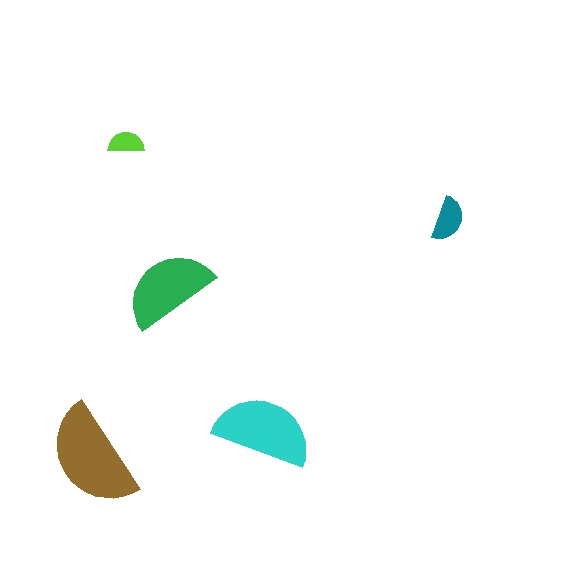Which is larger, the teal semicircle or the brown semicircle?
The brown one.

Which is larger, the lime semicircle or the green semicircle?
The green one.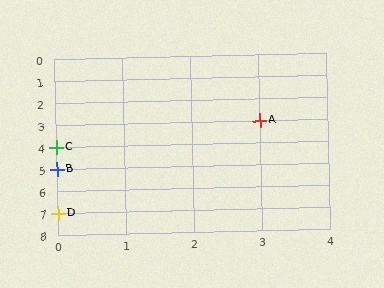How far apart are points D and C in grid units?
Points D and C are 3 rows apart.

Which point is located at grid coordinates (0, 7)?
Point D is at (0, 7).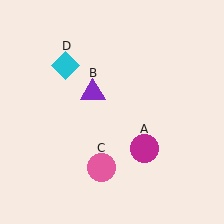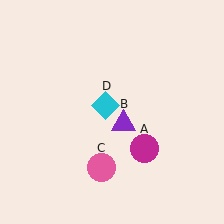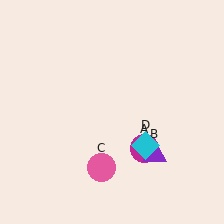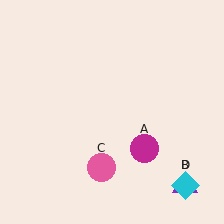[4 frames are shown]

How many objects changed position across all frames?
2 objects changed position: purple triangle (object B), cyan diamond (object D).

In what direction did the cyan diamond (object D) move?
The cyan diamond (object D) moved down and to the right.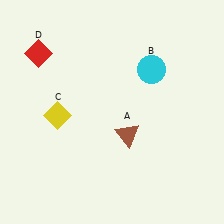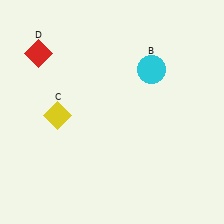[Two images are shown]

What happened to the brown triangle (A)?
The brown triangle (A) was removed in Image 2. It was in the bottom-right area of Image 1.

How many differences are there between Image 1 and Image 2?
There is 1 difference between the two images.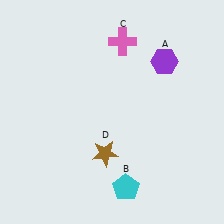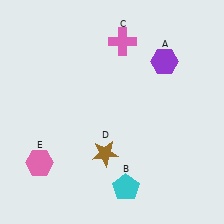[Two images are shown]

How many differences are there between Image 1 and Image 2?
There is 1 difference between the two images.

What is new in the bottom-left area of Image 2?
A pink hexagon (E) was added in the bottom-left area of Image 2.